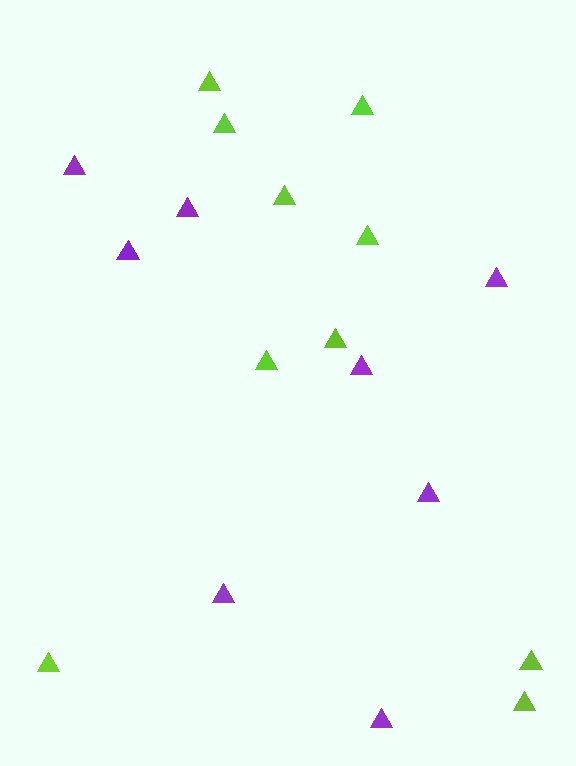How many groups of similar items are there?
There are 2 groups: one group of purple triangles (8) and one group of lime triangles (10).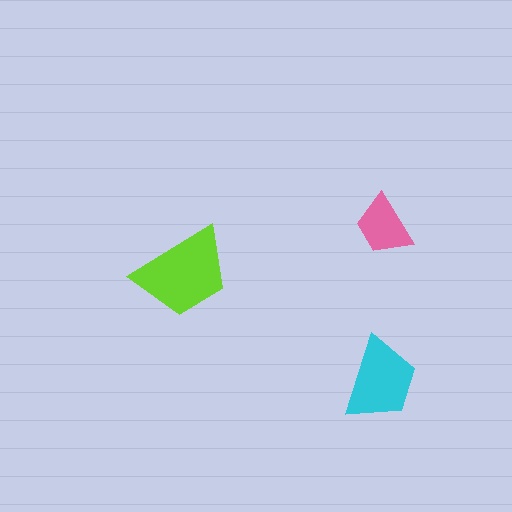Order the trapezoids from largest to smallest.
the lime one, the cyan one, the pink one.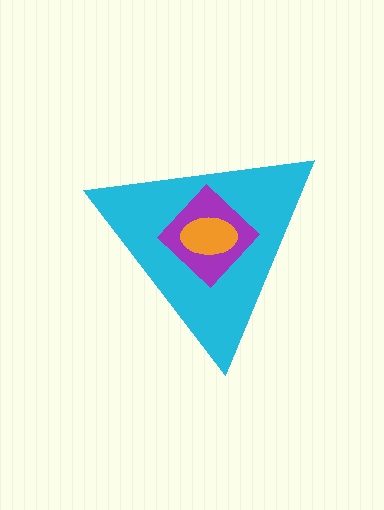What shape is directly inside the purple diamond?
The orange ellipse.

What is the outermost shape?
The cyan triangle.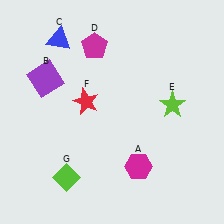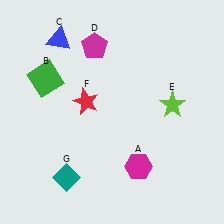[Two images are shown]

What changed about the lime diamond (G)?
In Image 1, G is lime. In Image 2, it changed to teal.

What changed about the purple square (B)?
In Image 1, B is purple. In Image 2, it changed to green.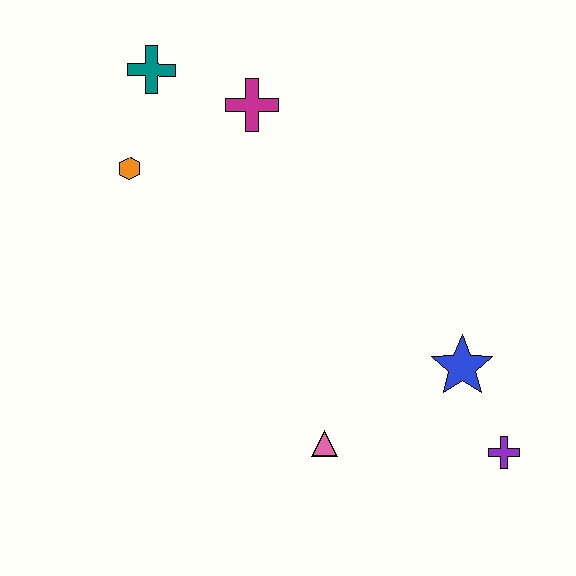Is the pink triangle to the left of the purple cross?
Yes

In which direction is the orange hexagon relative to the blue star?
The orange hexagon is to the left of the blue star.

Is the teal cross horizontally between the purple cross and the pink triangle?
No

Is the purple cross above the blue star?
No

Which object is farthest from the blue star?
The teal cross is farthest from the blue star.